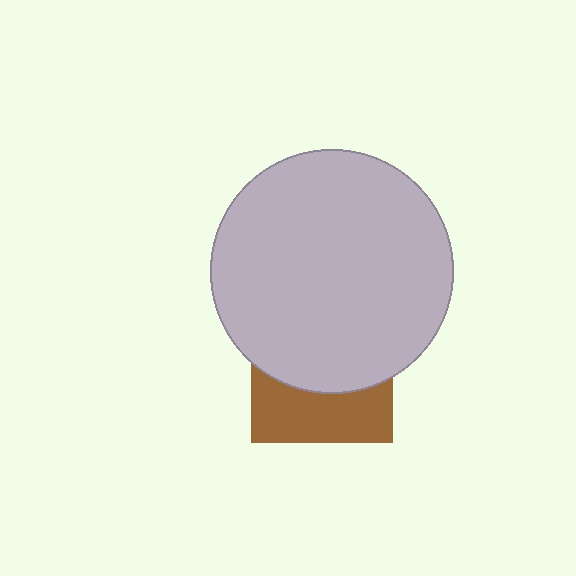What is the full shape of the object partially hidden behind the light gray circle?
The partially hidden object is a brown square.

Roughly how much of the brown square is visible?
A small part of it is visible (roughly 40%).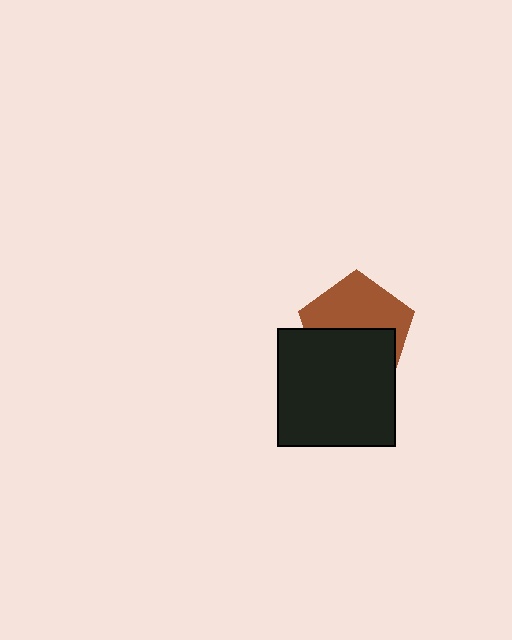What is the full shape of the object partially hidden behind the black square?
The partially hidden object is a brown pentagon.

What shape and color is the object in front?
The object in front is a black square.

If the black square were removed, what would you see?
You would see the complete brown pentagon.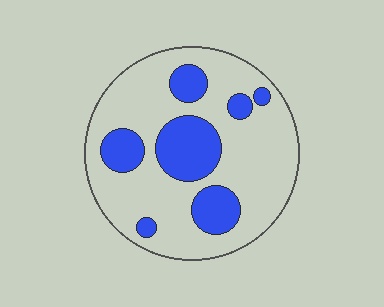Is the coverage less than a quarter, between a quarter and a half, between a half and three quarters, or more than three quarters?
Between a quarter and a half.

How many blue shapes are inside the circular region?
7.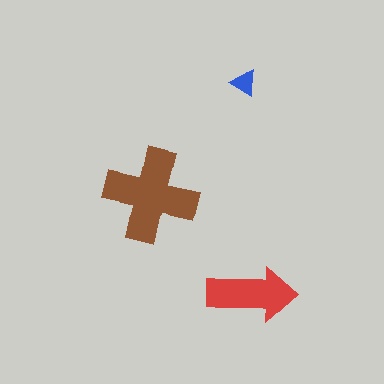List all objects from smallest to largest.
The blue triangle, the red arrow, the brown cross.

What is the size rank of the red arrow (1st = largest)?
2nd.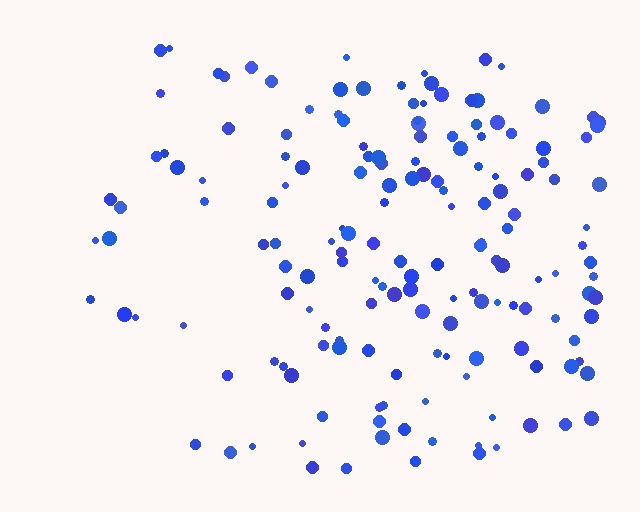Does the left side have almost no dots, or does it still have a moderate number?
Still a moderate number, just noticeably fewer than the right.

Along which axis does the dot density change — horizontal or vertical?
Horizontal.